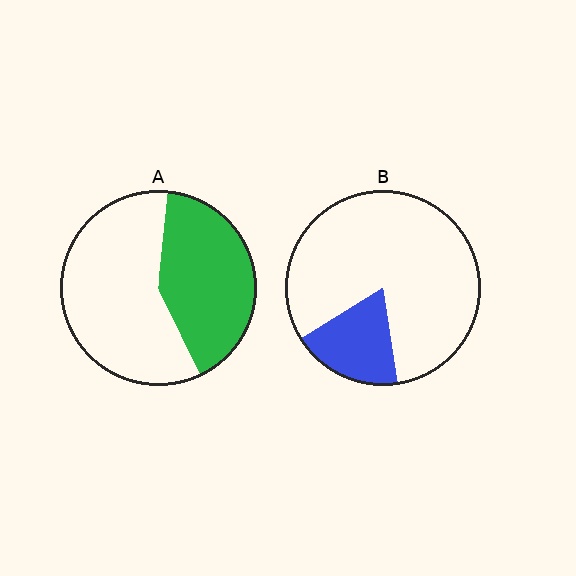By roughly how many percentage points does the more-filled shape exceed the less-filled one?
By roughly 25 percentage points (A over B).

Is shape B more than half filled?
No.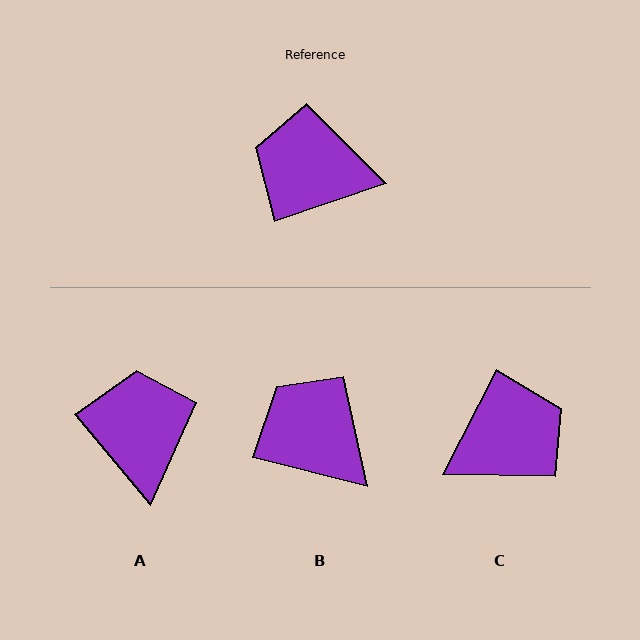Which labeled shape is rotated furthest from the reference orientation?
C, about 136 degrees away.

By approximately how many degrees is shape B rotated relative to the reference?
Approximately 33 degrees clockwise.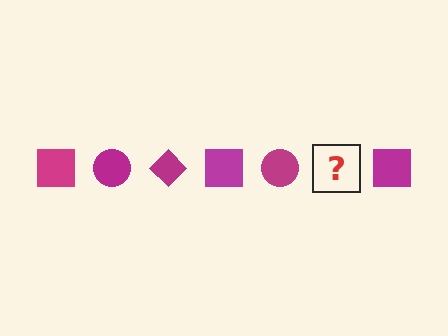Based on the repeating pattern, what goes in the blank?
The blank should be a magenta diamond.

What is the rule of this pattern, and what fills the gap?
The rule is that the pattern cycles through square, circle, diamond shapes in magenta. The gap should be filled with a magenta diamond.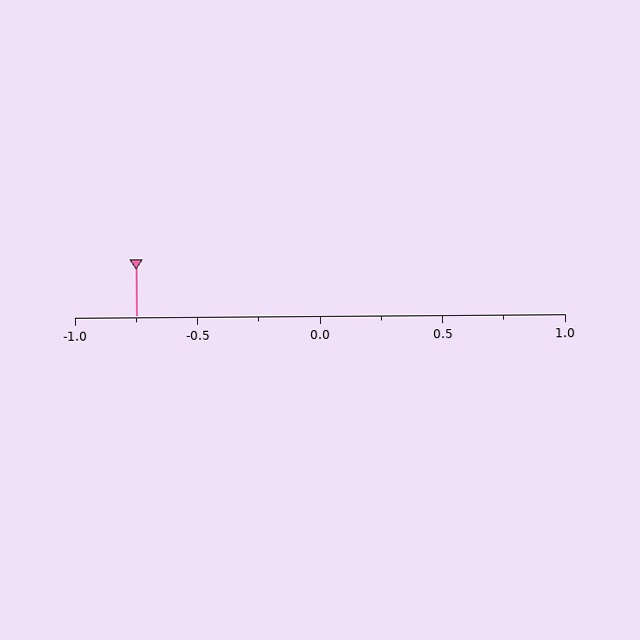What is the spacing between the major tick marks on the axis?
The major ticks are spaced 0.5 apart.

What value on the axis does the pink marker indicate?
The marker indicates approximately -0.75.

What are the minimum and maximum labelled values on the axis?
The axis runs from -1.0 to 1.0.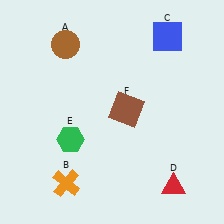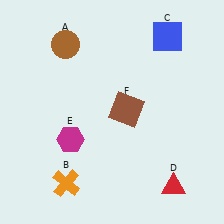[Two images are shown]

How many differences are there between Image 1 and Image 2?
There is 1 difference between the two images.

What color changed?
The hexagon (E) changed from green in Image 1 to magenta in Image 2.